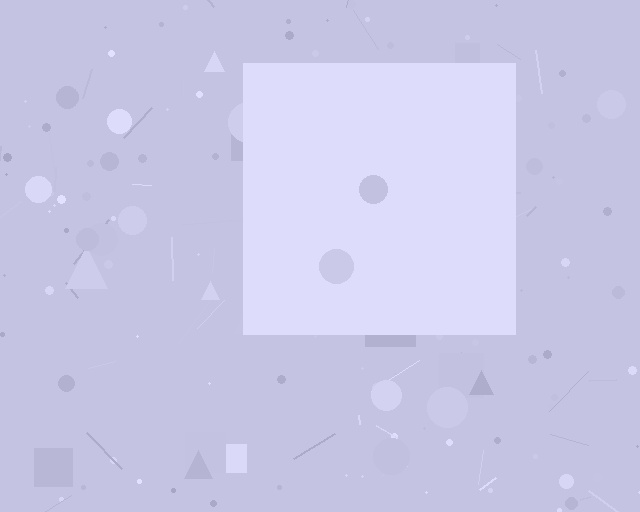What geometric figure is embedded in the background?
A square is embedded in the background.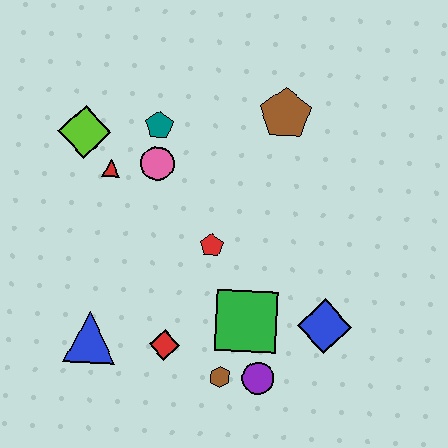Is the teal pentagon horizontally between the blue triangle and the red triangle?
No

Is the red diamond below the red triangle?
Yes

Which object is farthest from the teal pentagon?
The purple circle is farthest from the teal pentagon.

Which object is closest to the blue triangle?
The red diamond is closest to the blue triangle.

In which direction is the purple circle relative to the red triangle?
The purple circle is below the red triangle.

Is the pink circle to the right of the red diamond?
No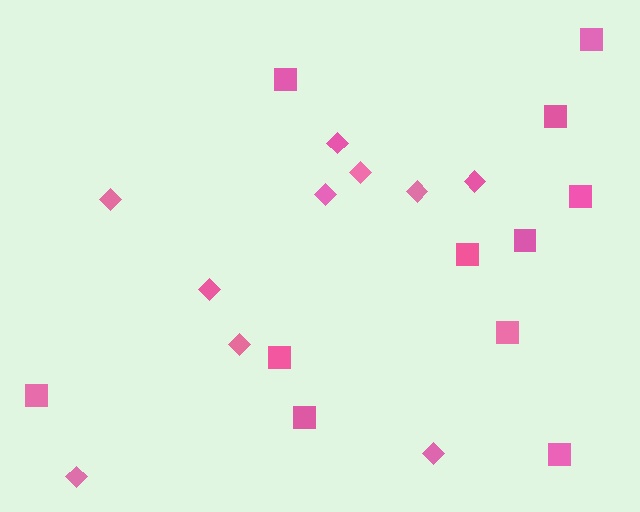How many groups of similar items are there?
There are 2 groups: one group of diamonds (10) and one group of squares (11).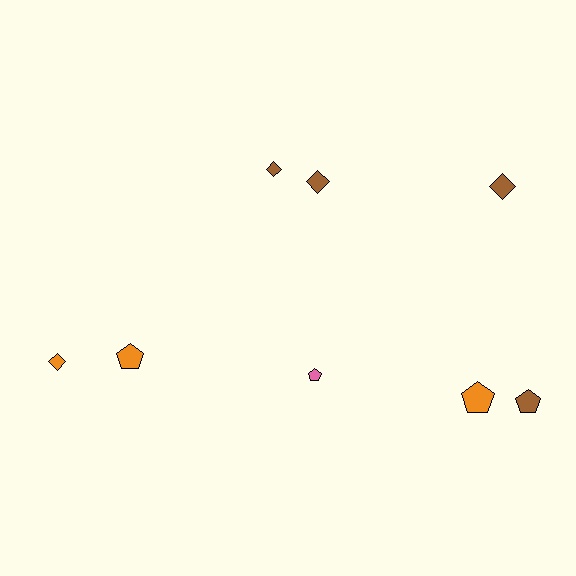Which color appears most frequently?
Brown, with 4 objects.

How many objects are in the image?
There are 8 objects.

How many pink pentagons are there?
There is 1 pink pentagon.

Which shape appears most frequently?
Pentagon, with 4 objects.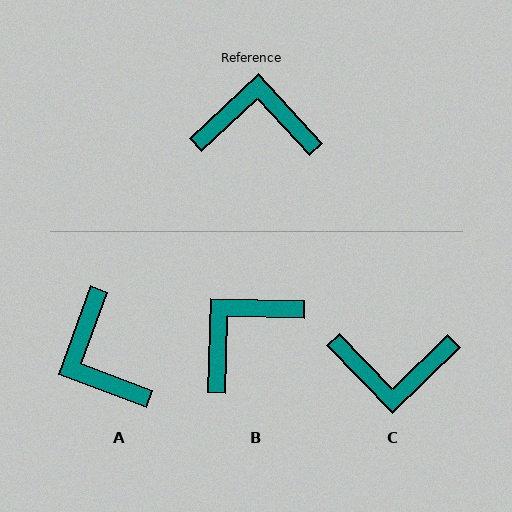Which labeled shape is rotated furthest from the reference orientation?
C, about 179 degrees away.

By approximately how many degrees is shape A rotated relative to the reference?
Approximately 117 degrees counter-clockwise.